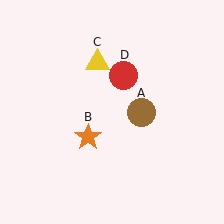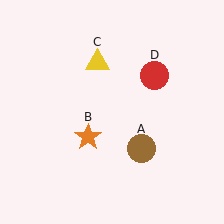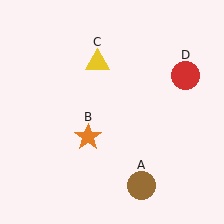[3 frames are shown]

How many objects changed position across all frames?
2 objects changed position: brown circle (object A), red circle (object D).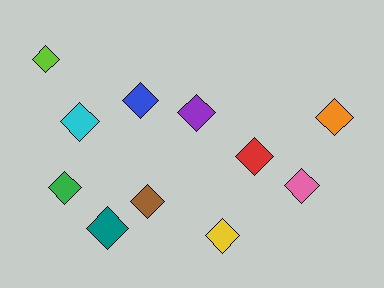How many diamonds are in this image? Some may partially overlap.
There are 11 diamonds.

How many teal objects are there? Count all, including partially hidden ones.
There is 1 teal object.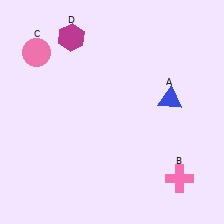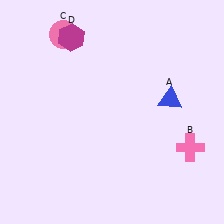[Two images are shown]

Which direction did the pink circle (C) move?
The pink circle (C) moved right.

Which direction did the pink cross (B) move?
The pink cross (B) moved up.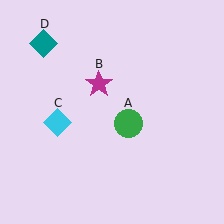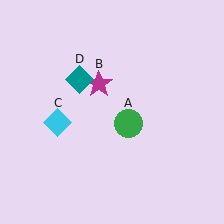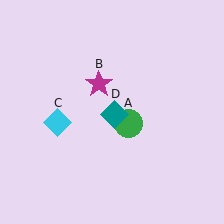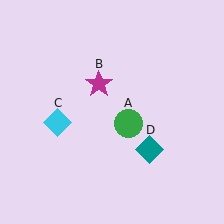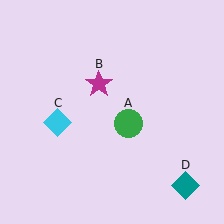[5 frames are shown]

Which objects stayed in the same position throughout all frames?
Green circle (object A) and magenta star (object B) and cyan diamond (object C) remained stationary.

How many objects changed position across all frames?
1 object changed position: teal diamond (object D).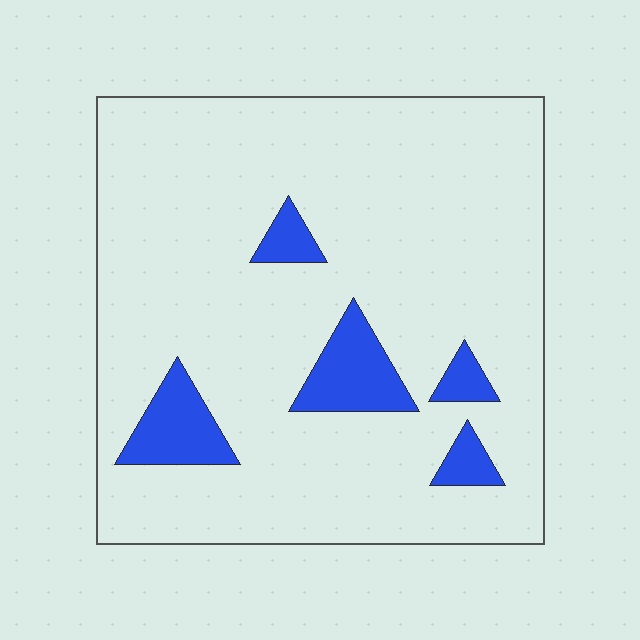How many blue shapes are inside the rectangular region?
5.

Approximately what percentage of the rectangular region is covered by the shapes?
Approximately 10%.